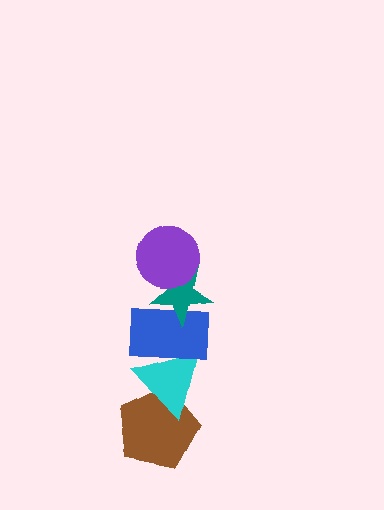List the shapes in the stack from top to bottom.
From top to bottom: the purple circle, the teal star, the blue rectangle, the cyan triangle, the brown pentagon.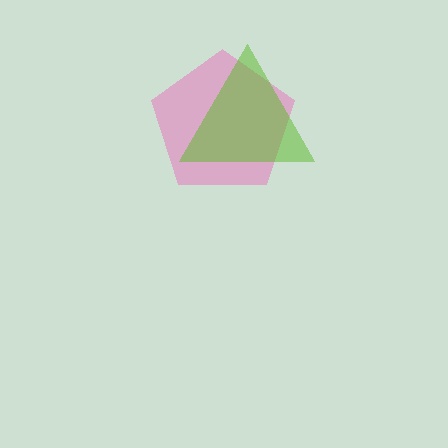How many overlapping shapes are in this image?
There are 2 overlapping shapes in the image.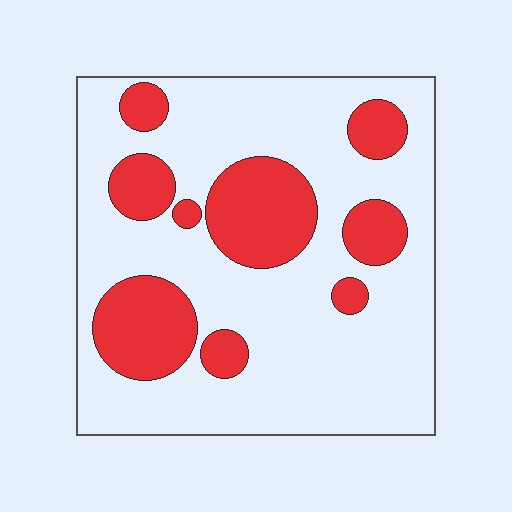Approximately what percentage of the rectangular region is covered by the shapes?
Approximately 25%.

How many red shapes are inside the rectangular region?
9.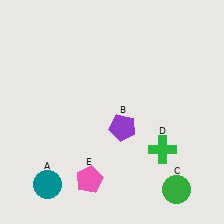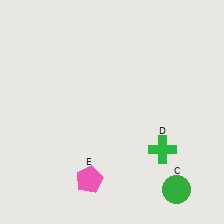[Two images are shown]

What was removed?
The purple pentagon (B), the teal circle (A) were removed in Image 2.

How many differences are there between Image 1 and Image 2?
There are 2 differences between the two images.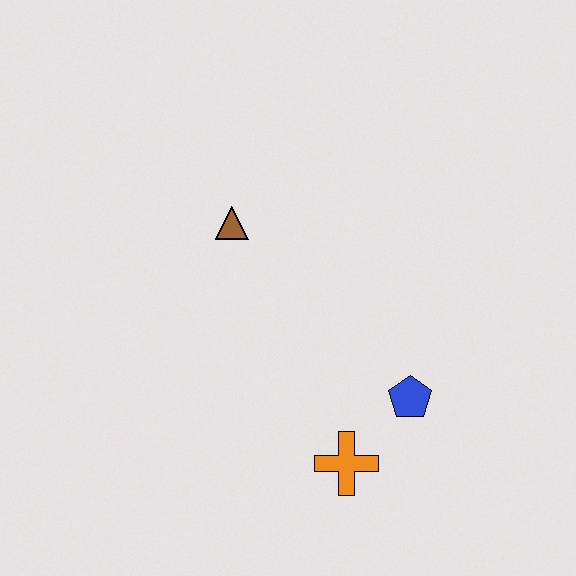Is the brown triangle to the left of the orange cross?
Yes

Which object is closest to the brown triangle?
The blue pentagon is closest to the brown triangle.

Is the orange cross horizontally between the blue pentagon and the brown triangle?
Yes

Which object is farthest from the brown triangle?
The orange cross is farthest from the brown triangle.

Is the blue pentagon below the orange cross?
No